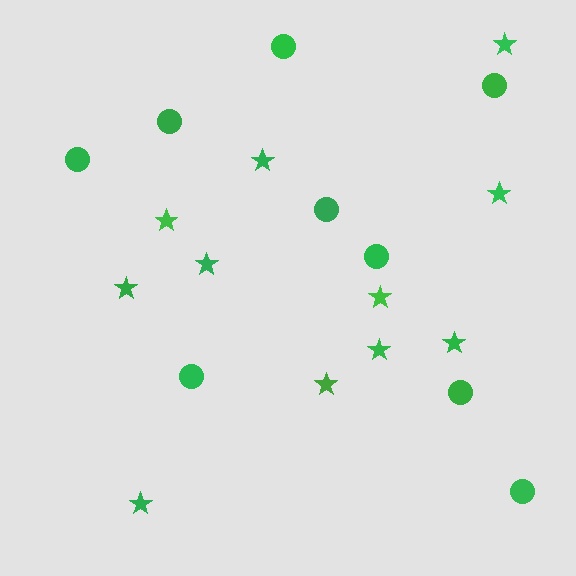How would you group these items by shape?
There are 2 groups: one group of circles (9) and one group of stars (11).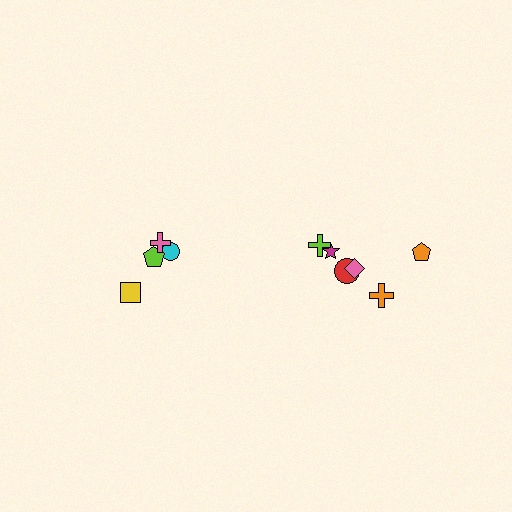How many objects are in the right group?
There are 6 objects.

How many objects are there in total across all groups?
There are 10 objects.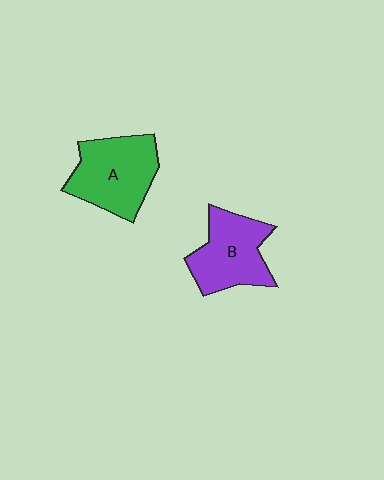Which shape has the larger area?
Shape A (green).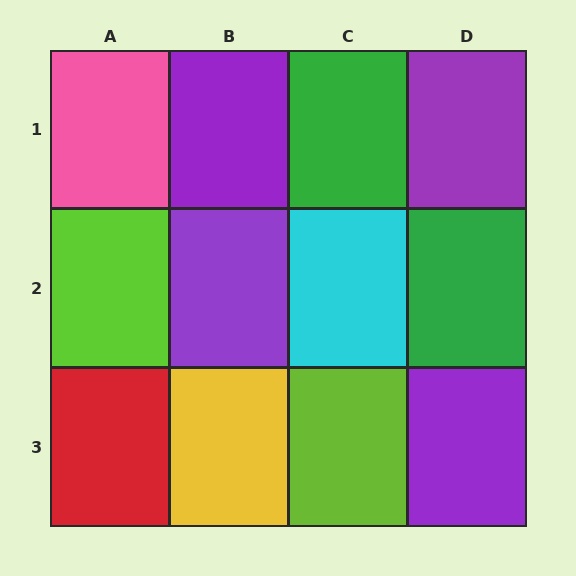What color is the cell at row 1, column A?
Pink.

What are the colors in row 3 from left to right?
Red, yellow, lime, purple.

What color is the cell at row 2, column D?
Green.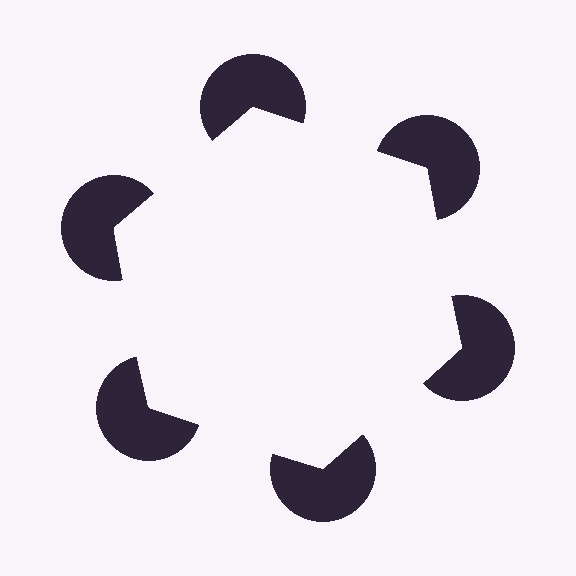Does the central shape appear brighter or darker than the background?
It typically appears slightly brighter than the background, even though no actual brightness change is drawn.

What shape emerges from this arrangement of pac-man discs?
An illusory hexagon — its edges are inferred from the aligned wedge cuts in the pac-man discs, not physically drawn.